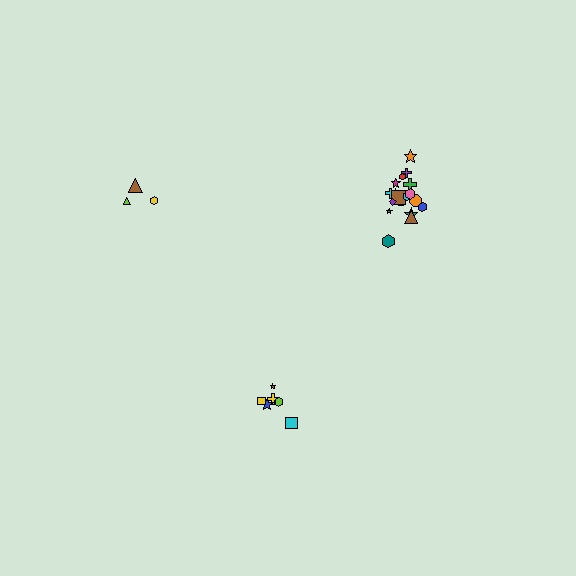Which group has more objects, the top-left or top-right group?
The top-right group.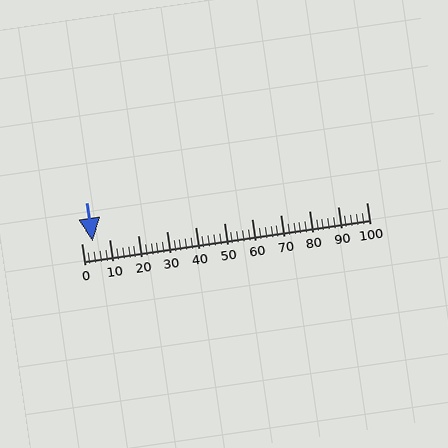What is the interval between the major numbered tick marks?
The major tick marks are spaced 10 units apart.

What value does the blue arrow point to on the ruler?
The blue arrow points to approximately 4.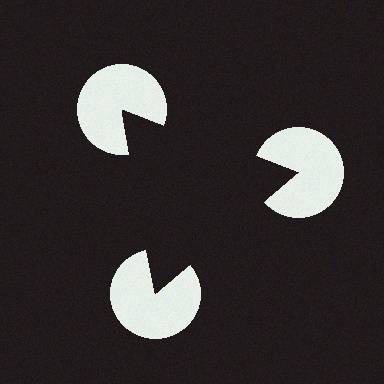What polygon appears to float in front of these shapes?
An illusory triangle — its edges are inferred from the aligned wedge cuts in the pac-man discs, not physically drawn.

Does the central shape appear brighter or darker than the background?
It typically appears slightly darker than the background, even though no actual brightness change is drawn.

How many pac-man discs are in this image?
There are 3 — one at each vertex of the illusory triangle.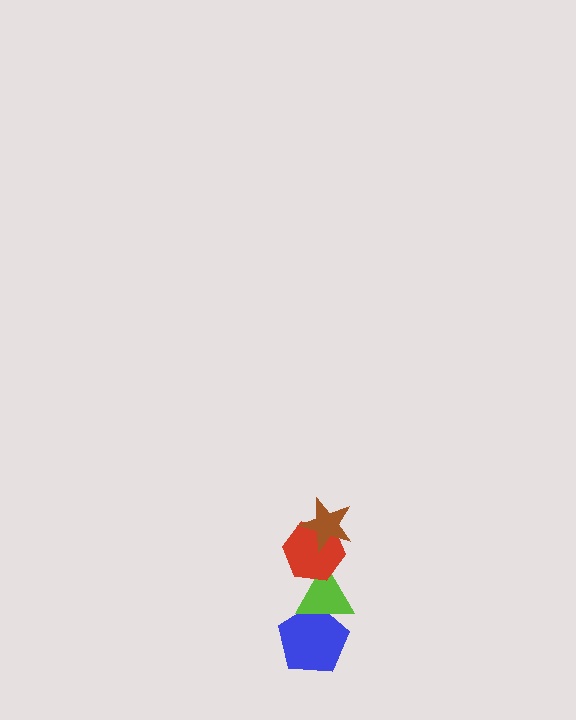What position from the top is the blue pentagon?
The blue pentagon is 4th from the top.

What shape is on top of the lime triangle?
The red hexagon is on top of the lime triangle.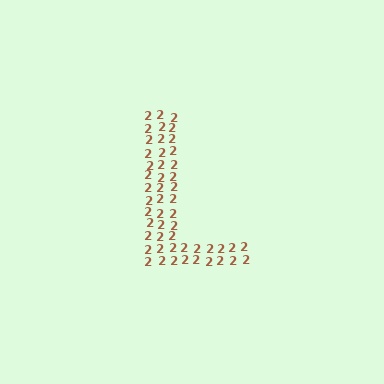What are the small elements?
The small elements are digit 2's.